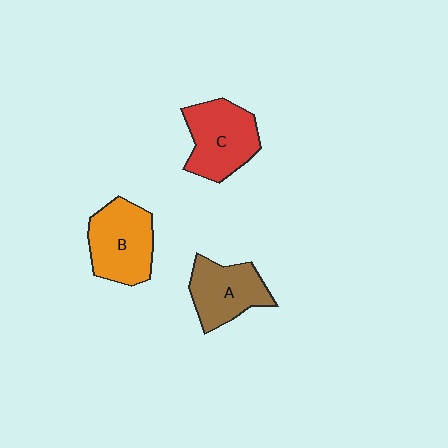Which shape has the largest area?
Shape C (red).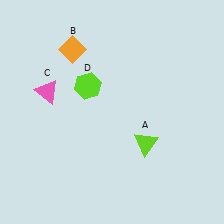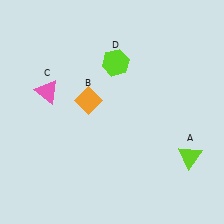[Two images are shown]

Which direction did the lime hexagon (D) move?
The lime hexagon (D) moved right.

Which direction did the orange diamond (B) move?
The orange diamond (B) moved down.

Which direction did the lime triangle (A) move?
The lime triangle (A) moved right.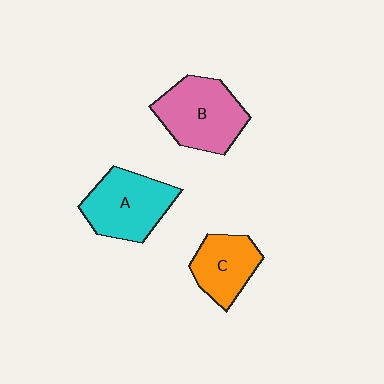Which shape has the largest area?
Shape B (pink).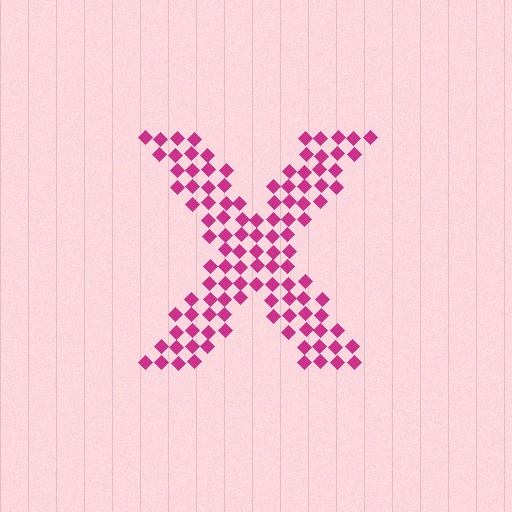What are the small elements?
The small elements are diamonds.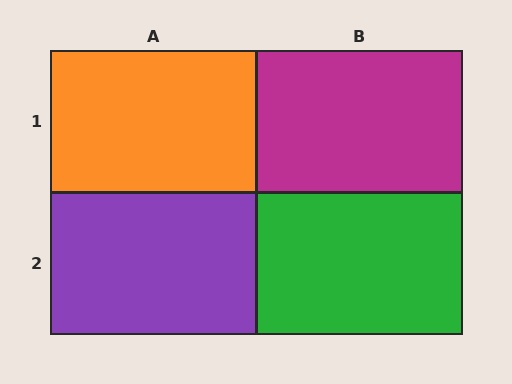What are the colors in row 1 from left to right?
Orange, magenta.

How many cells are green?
1 cell is green.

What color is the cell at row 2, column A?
Purple.